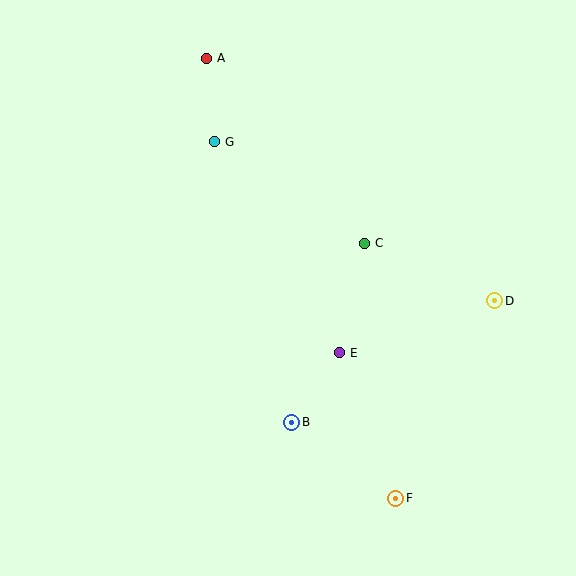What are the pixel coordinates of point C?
Point C is at (365, 243).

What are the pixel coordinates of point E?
Point E is at (340, 353).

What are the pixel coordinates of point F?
Point F is at (396, 498).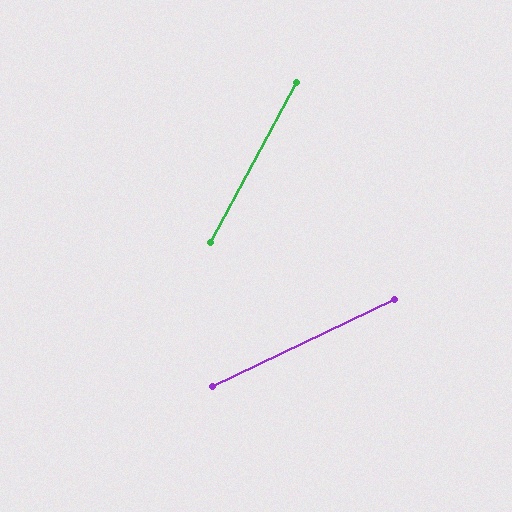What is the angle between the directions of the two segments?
Approximately 36 degrees.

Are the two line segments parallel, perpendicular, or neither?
Neither parallel nor perpendicular — they differ by about 36°.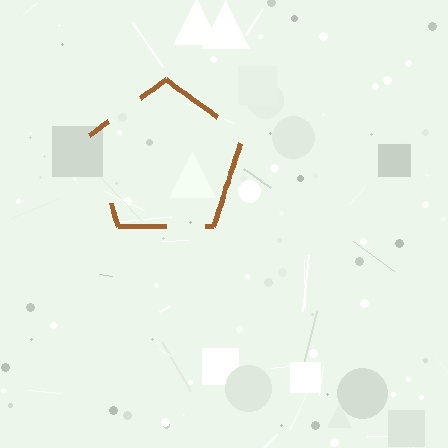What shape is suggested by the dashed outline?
The dashed outline suggests a pentagon.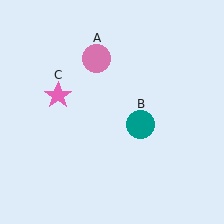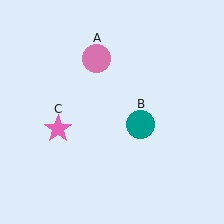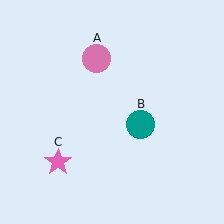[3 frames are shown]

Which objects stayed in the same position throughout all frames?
Pink circle (object A) and teal circle (object B) remained stationary.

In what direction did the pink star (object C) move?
The pink star (object C) moved down.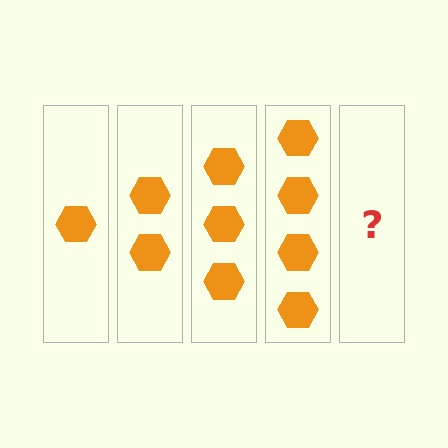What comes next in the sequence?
The next element should be 5 hexagons.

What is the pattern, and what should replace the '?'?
The pattern is that each step adds one more hexagon. The '?' should be 5 hexagons.